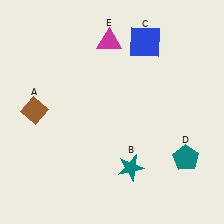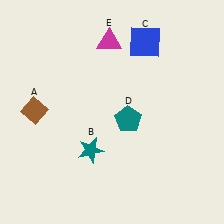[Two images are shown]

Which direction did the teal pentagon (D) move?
The teal pentagon (D) moved left.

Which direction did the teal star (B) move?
The teal star (B) moved left.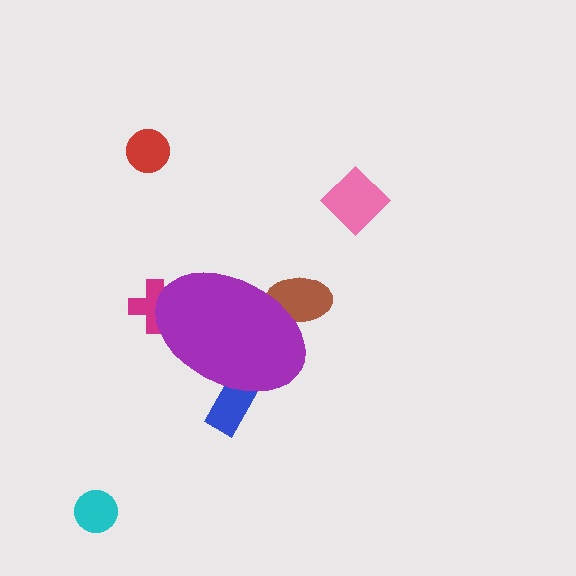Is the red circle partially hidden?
No, the red circle is fully visible.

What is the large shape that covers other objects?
A purple ellipse.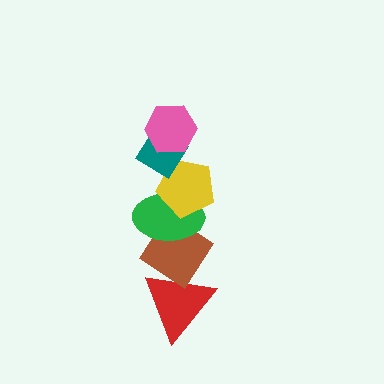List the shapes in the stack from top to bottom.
From top to bottom: the pink hexagon, the teal diamond, the yellow pentagon, the green ellipse, the brown diamond, the red triangle.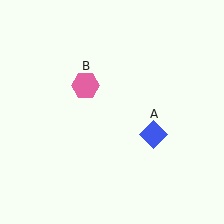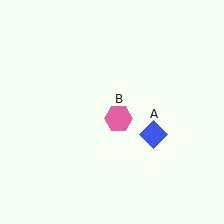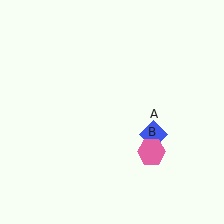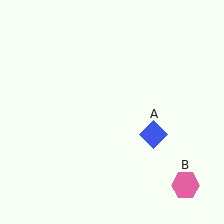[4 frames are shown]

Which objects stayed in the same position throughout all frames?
Blue diamond (object A) remained stationary.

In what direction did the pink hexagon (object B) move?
The pink hexagon (object B) moved down and to the right.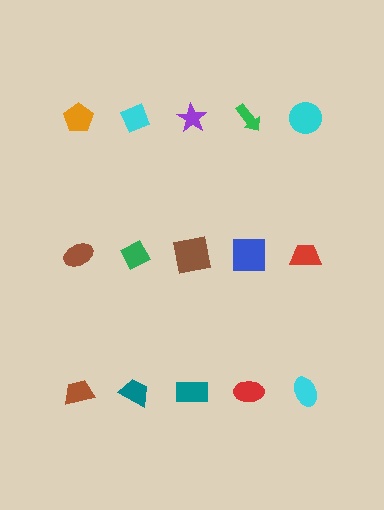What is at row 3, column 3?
A teal rectangle.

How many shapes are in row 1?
5 shapes.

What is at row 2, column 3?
A brown square.